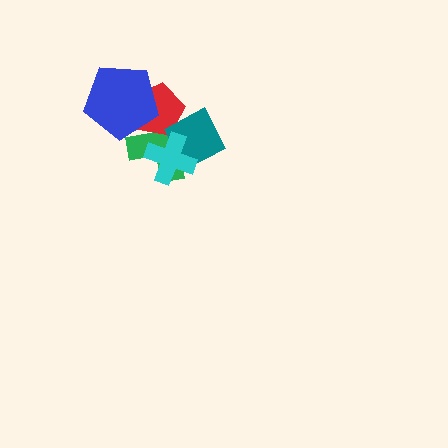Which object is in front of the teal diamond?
The cyan cross is in front of the teal diamond.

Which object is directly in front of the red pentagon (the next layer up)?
The teal diamond is directly in front of the red pentagon.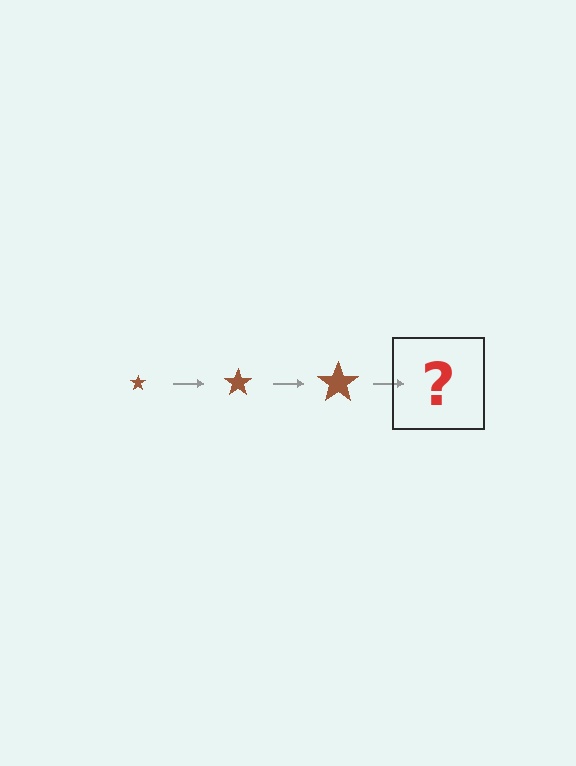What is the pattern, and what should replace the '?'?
The pattern is that the star gets progressively larger each step. The '?' should be a brown star, larger than the previous one.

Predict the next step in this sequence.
The next step is a brown star, larger than the previous one.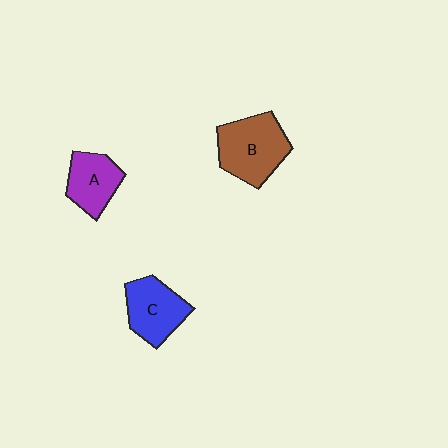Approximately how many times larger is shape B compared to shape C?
Approximately 1.2 times.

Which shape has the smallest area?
Shape A (purple).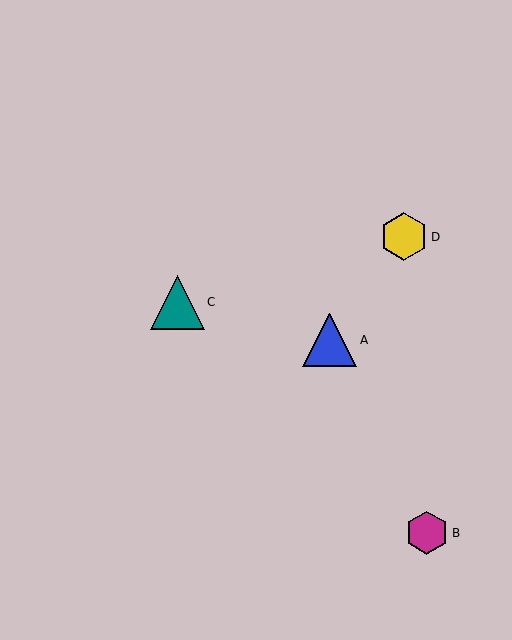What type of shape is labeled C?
Shape C is a teal triangle.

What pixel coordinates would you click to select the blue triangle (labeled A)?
Click at (330, 340) to select the blue triangle A.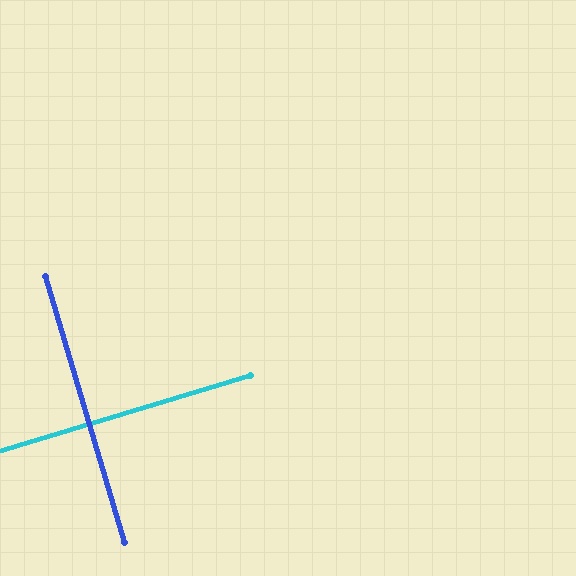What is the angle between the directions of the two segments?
Approximately 90 degrees.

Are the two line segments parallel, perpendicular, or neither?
Perpendicular — they meet at approximately 90°.